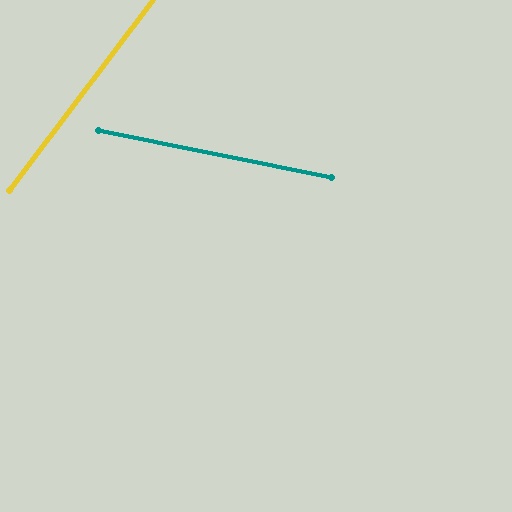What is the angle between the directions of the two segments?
Approximately 64 degrees.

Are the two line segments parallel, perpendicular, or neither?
Neither parallel nor perpendicular — they differ by about 64°.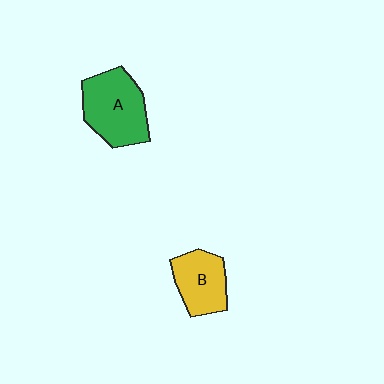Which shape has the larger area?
Shape A (green).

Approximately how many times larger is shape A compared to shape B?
Approximately 1.4 times.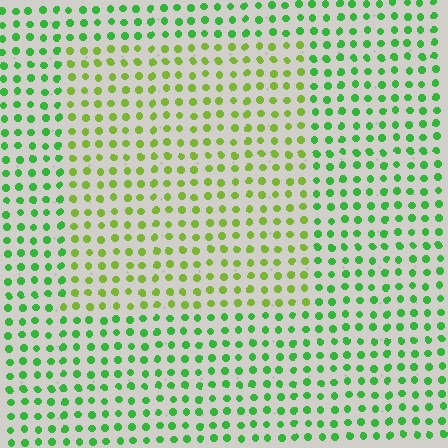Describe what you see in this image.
The image is filled with small green elements in a uniform arrangement. A rectangle-shaped region is visible where the elements are tinted to a slightly different hue, forming a subtle color boundary.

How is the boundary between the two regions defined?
The boundary is defined purely by a slight shift in hue (about 36 degrees). Spacing, size, and orientation are identical on both sides.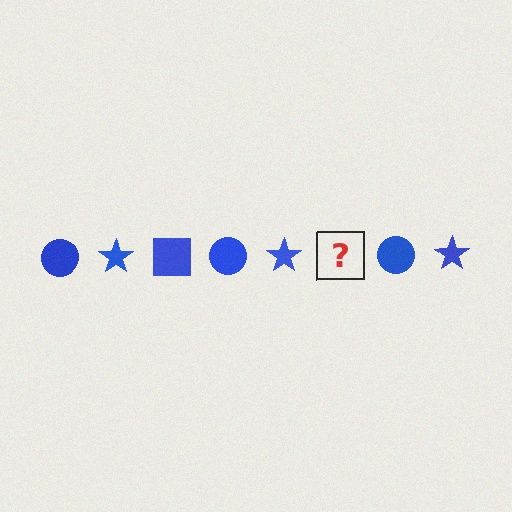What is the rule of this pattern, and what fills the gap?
The rule is that the pattern cycles through circle, star, square shapes in blue. The gap should be filled with a blue square.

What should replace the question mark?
The question mark should be replaced with a blue square.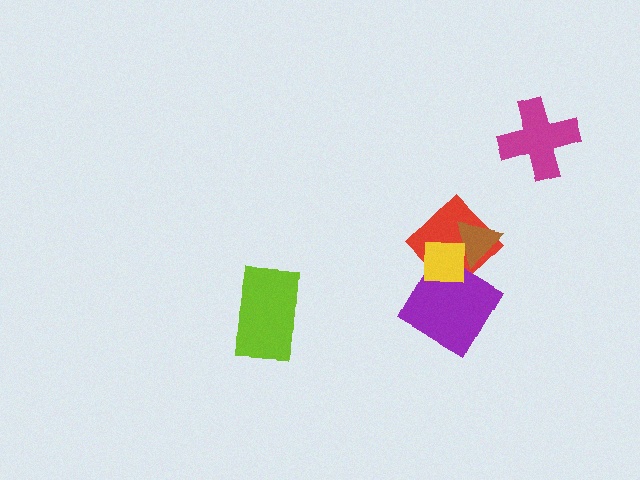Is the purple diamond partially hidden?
Yes, it is partially covered by another shape.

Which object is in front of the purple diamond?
The yellow square is in front of the purple diamond.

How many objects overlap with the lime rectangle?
0 objects overlap with the lime rectangle.